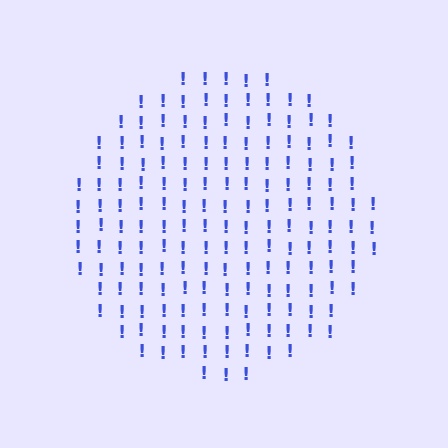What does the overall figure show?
The overall figure shows a circle.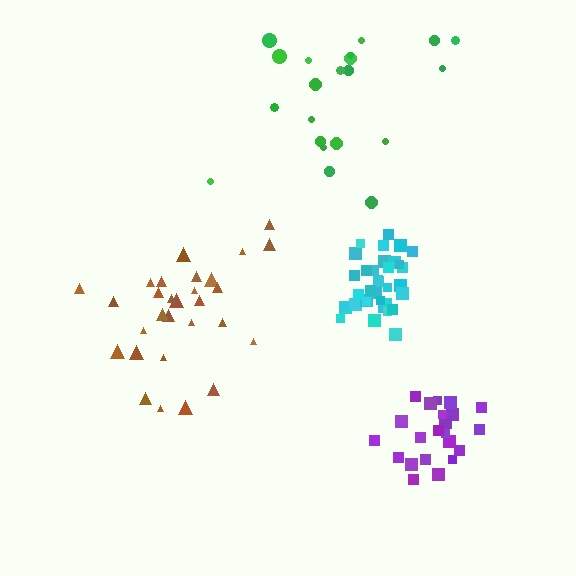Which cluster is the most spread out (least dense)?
Green.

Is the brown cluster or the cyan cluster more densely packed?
Cyan.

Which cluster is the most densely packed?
Cyan.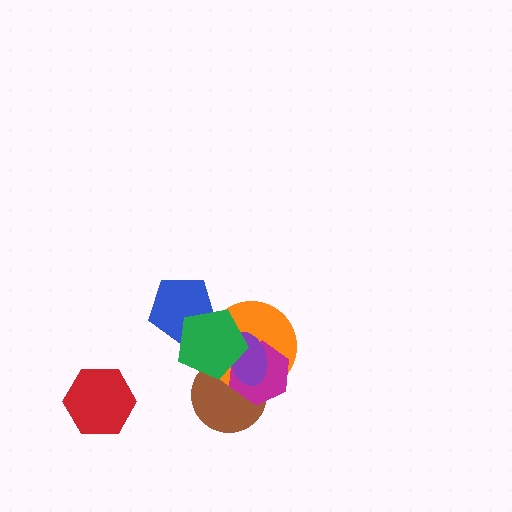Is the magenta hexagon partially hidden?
Yes, it is partially covered by another shape.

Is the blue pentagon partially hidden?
Yes, it is partially covered by another shape.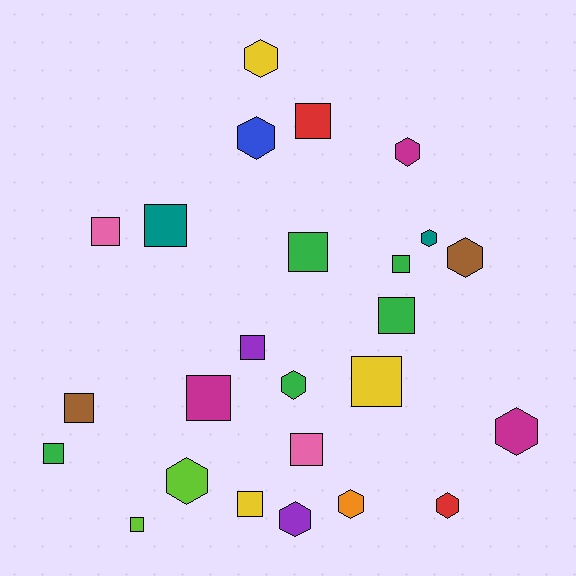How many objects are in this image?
There are 25 objects.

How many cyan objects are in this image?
There are no cyan objects.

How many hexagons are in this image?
There are 11 hexagons.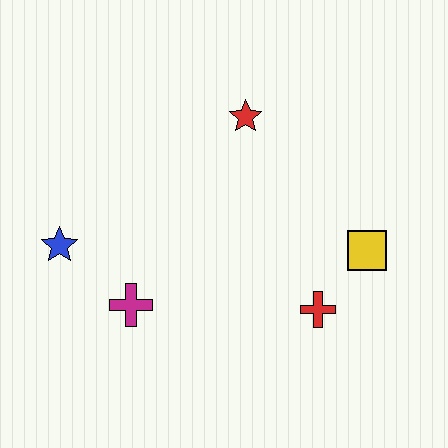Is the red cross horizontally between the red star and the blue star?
No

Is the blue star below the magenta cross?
No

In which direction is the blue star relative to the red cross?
The blue star is to the left of the red cross.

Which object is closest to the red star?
The yellow square is closest to the red star.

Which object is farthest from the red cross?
The blue star is farthest from the red cross.